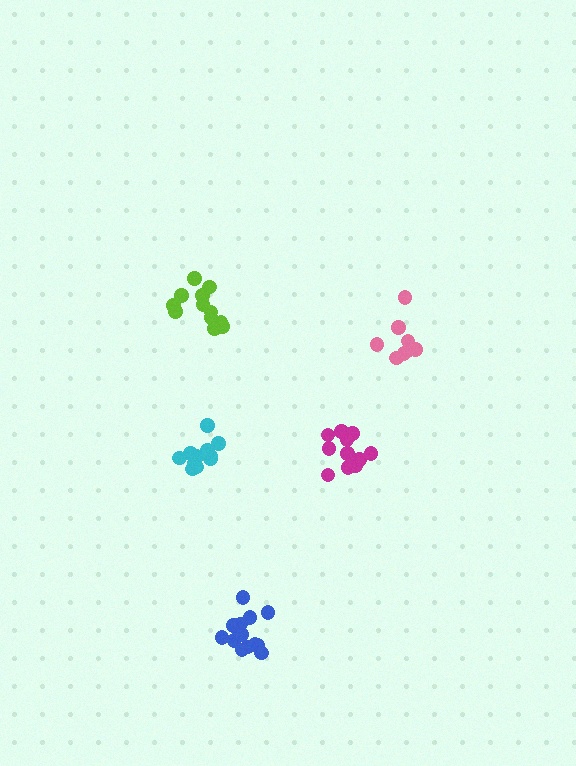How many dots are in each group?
Group 1: 8 dots, Group 2: 13 dots, Group 3: 11 dots, Group 4: 13 dots, Group 5: 12 dots (57 total).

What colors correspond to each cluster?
The clusters are colored: pink, magenta, cyan, blue, lime.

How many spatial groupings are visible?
There are 5 spatial groupings.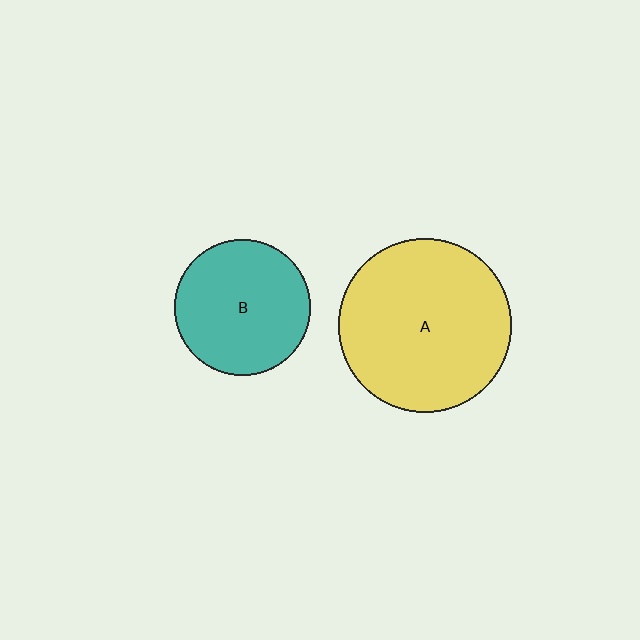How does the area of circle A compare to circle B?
Approximately 1.6 times.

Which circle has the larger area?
Circle A (yellow).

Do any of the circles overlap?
No, none of the circles overlap.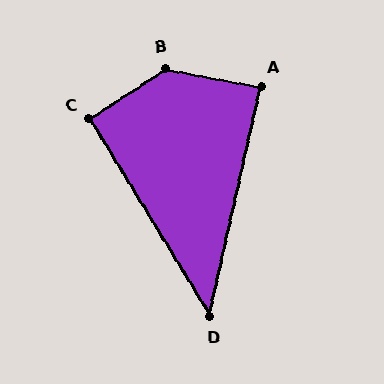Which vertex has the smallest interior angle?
D, at approximately 44 degrees.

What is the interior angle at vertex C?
Approximately 92 degrees (approximately right).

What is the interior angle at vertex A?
Approximately 88 degrees (approximately right).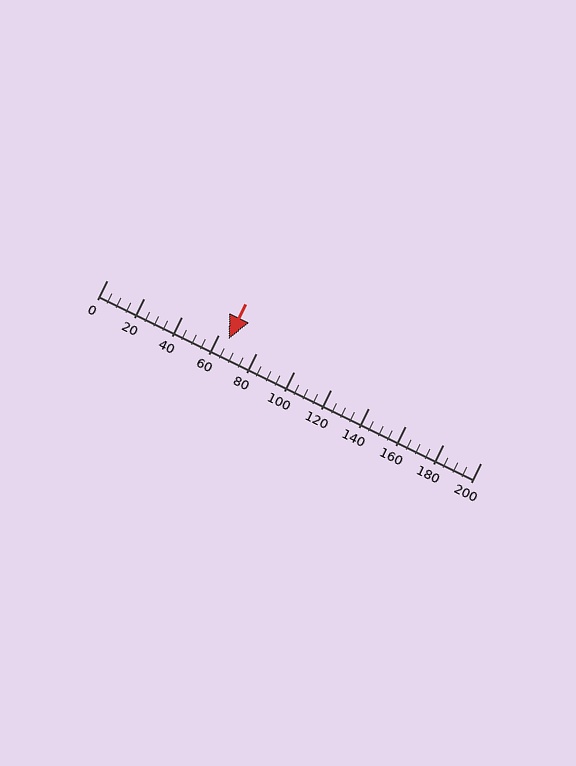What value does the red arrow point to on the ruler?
The red arrow points to approximately 65.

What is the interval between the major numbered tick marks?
The major tick marks are spaced 20 units apart.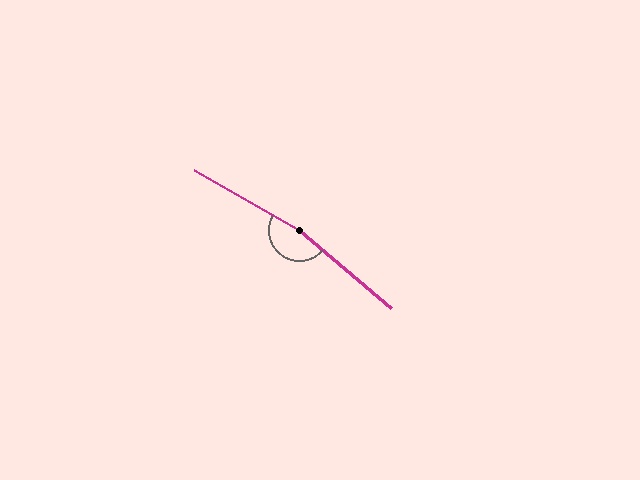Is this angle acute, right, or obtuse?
It is obtuse.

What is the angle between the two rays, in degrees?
Approximately 169 degrees.